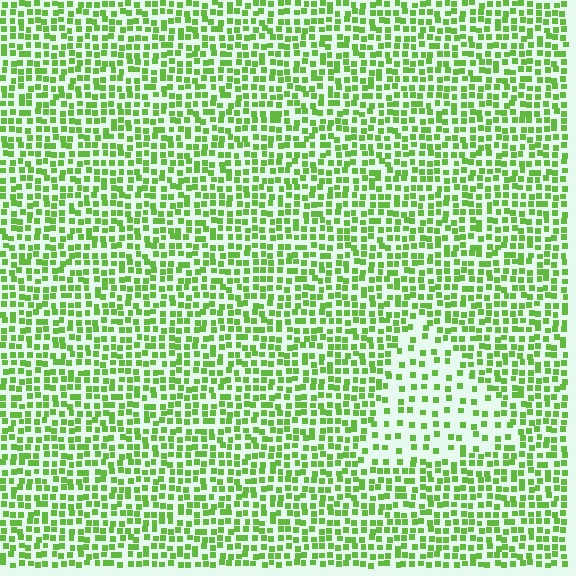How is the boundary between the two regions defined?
The boundary is defined by a change in element density (approximately 2.2x ratio). All elements are the same color, size, and shape.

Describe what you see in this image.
The image contains small lime elements arranged at two different densities. A triangle-shaped region is visible where the elements are less densely packed than the surrounding area.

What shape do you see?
I see a triangle.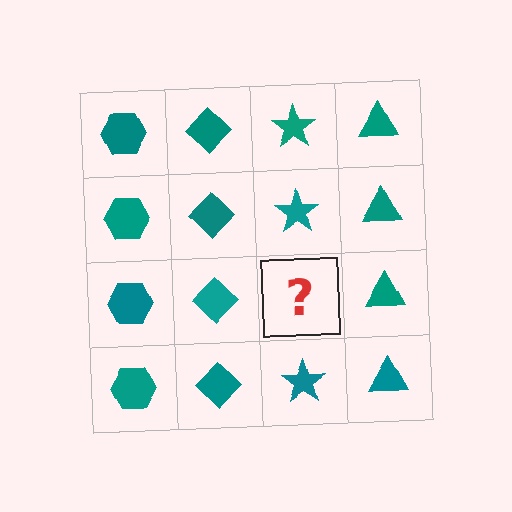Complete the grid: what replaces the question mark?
The question mark should be replaced with a teal star.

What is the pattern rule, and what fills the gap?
The rule is that each column has a consistent shape. The gap should be filled with a teal star.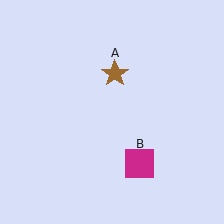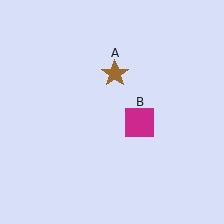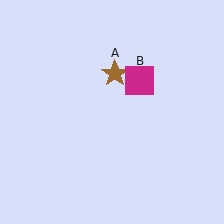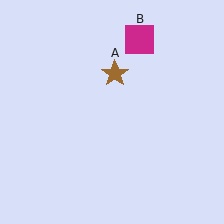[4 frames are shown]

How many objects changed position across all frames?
1 object changed position: magenta square (object B).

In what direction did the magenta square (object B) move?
The magenta square (object B) moved up.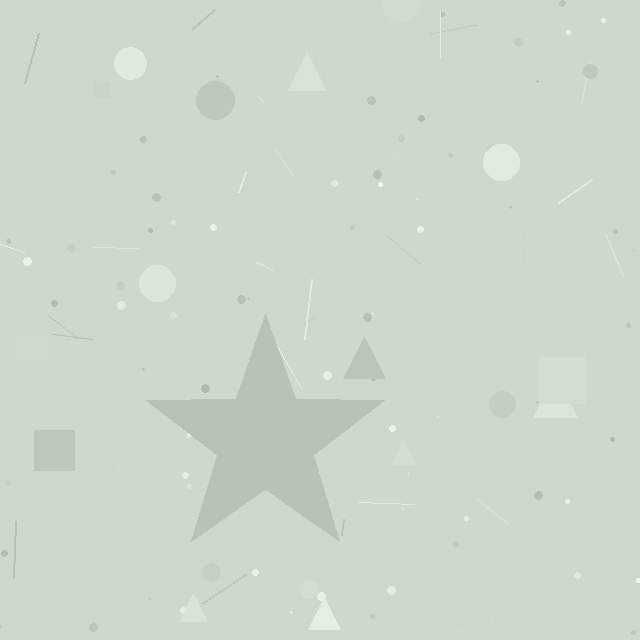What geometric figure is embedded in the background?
A star is embedded in the background.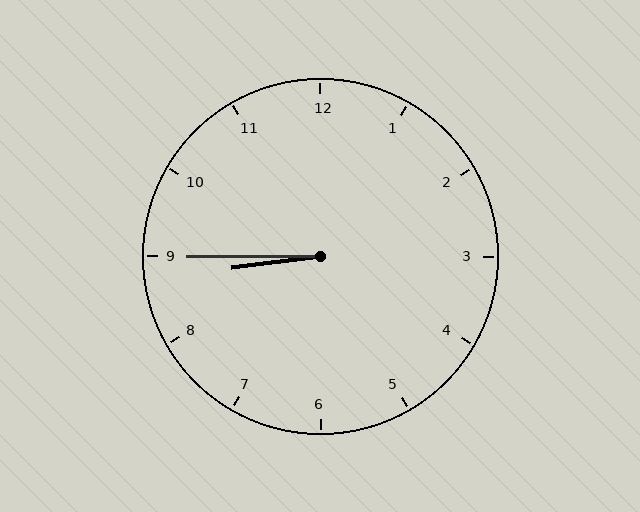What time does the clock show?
8:45.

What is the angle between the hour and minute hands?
Approximately 8 degrees.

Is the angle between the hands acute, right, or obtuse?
It is acute.